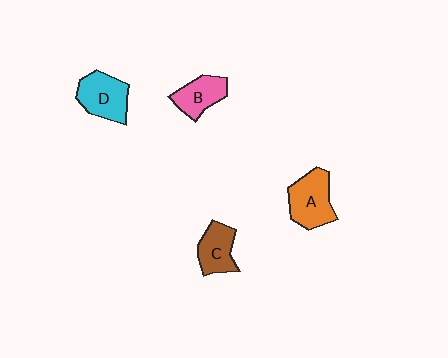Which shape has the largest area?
Shape A (orange).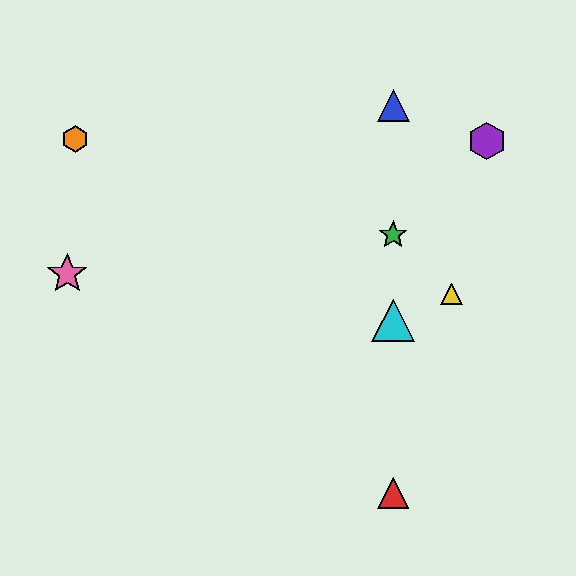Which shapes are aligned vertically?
The red triangle, the blue triangle, the green star, the cyan triangle are aligned vertically.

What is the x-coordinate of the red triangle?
The red triangle is at x≈393.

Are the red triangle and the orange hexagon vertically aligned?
No, the red triangle is at x≈393 and the orange hexagon is at x≈75.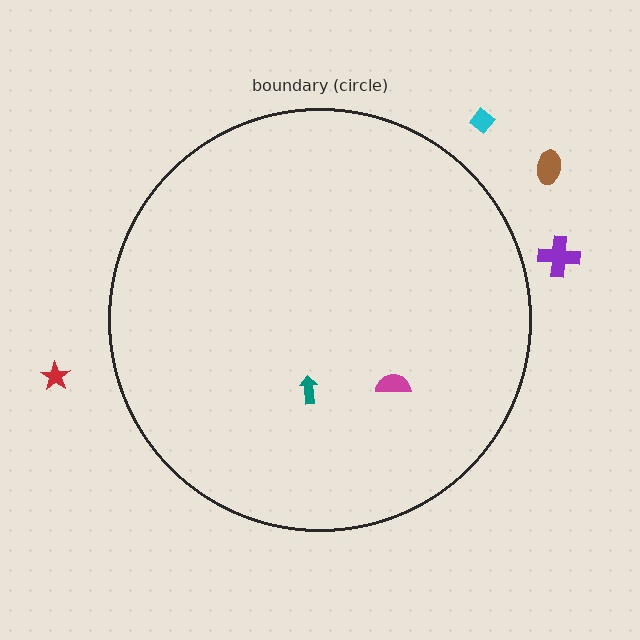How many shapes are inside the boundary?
2 inside, 4 outside.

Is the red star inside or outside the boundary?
Outside.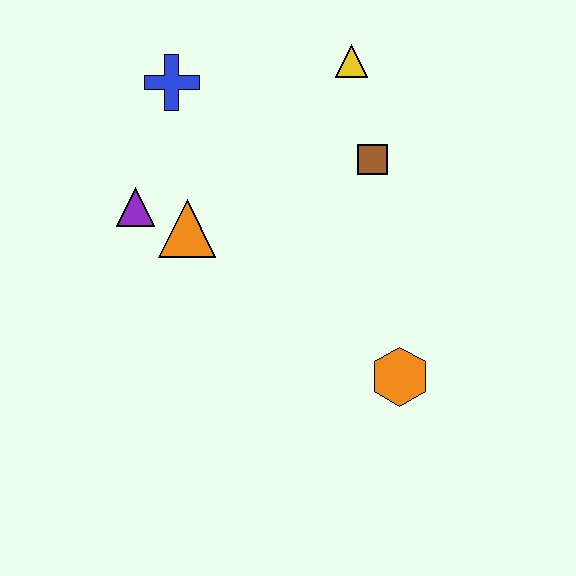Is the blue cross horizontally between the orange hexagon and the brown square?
No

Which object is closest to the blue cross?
The purple triangle is closest to the blue cross.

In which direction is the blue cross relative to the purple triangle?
The blue cross is above the purple triangle.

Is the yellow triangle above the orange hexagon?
Yes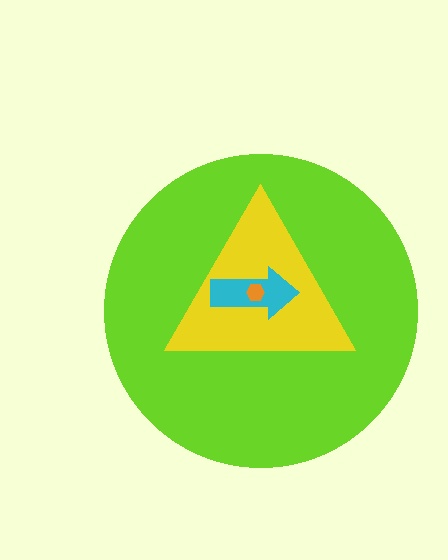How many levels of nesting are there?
4.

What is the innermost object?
The orange hexagon.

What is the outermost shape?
The lime circle.